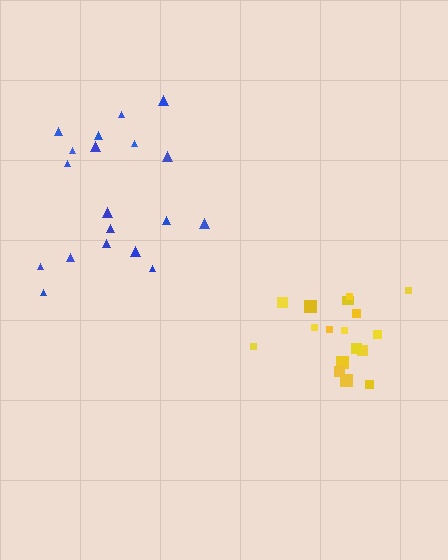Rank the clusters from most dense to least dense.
yellow, blue.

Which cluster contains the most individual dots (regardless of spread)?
Blue (19).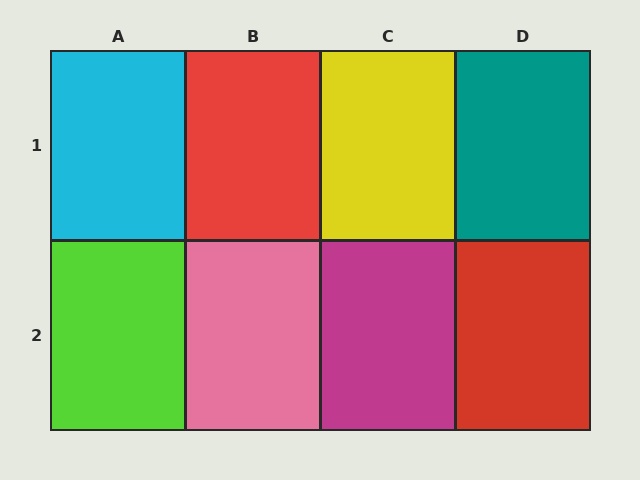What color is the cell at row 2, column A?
Lime.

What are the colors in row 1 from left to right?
Cyan, red, yellow, teal.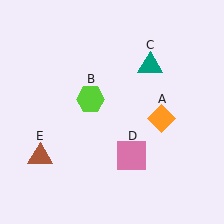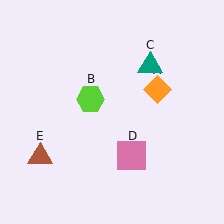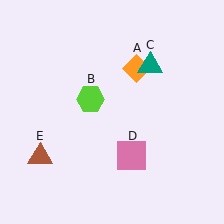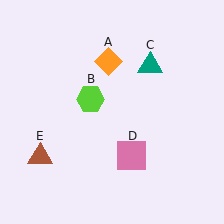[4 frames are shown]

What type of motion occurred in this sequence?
The orange diamond (object A) rotated counterclockwise around the center of the scene.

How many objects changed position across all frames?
1 object changed position: orange diamond (object A).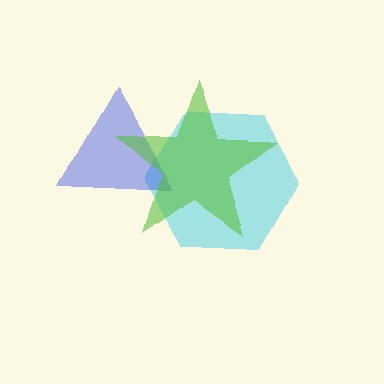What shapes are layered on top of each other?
The layered shapes are: a cyan hexagon, a blue triangle, a lime star.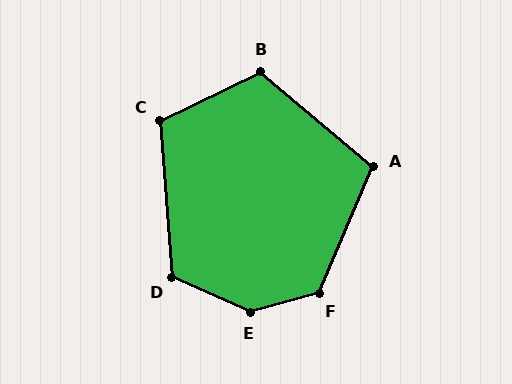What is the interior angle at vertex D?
Approximately 118 degrees (obtuse).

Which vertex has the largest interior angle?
E, at approximately 142 degrees.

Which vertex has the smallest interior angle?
A, at approximately 107 degrees.